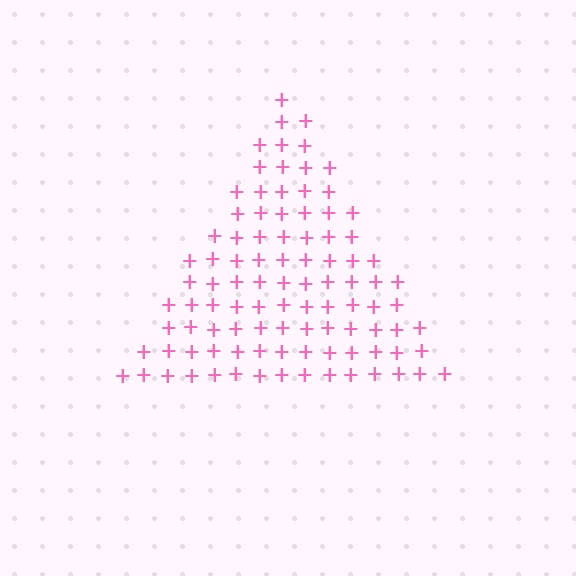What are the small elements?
The small elements are plus signs.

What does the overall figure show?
The overall figure shows a triangle.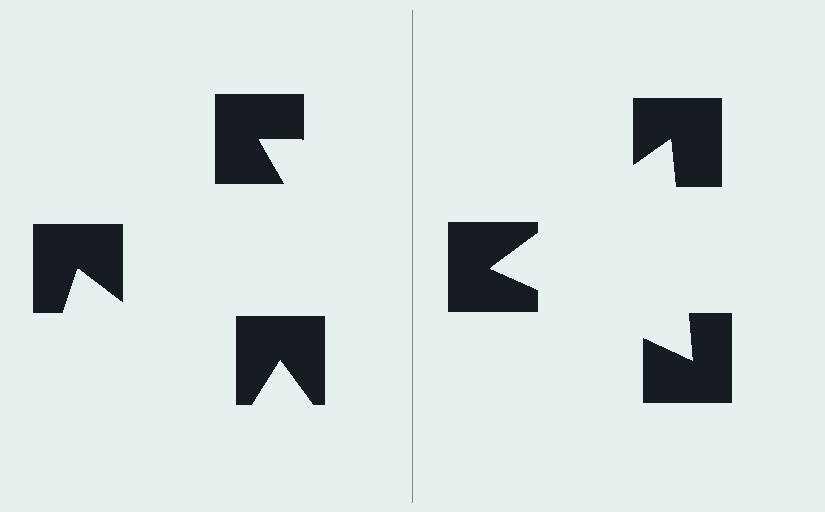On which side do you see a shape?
An illusory triangle appears on the right side. On the left side the wedge cuts are rotated, so no coherent shape forms.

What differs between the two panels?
The notched squares are positioned identically on both sides; only the wedge orientations differ. On the right they align to a triangle; on the left they are misaligned.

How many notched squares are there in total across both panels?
6 — 3 on each side.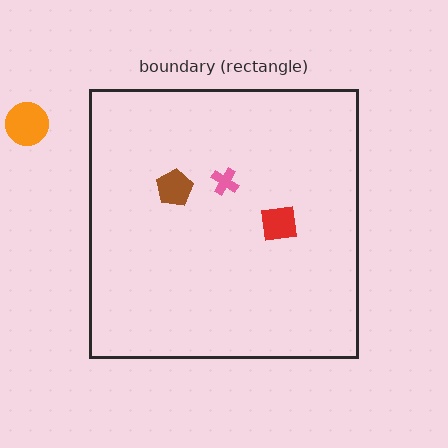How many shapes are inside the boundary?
3 inside, 1 outside.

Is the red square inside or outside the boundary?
Inside.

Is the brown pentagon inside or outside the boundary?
Inside.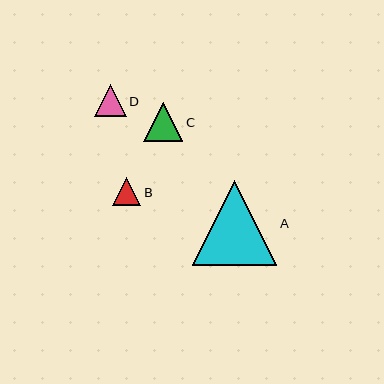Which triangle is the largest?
Triangle A is the largest with a size of approximately 84 pixels.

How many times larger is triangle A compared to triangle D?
Triangle A is approximately 2.7 times the size of triangle D.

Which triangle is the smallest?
Triangle B is the smallest with a size of approximately 28 pixels.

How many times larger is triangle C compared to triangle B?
Triangle C is approximately 1.4 times the size of triangle B.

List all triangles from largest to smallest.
From largest to smallest: A, C, D, B.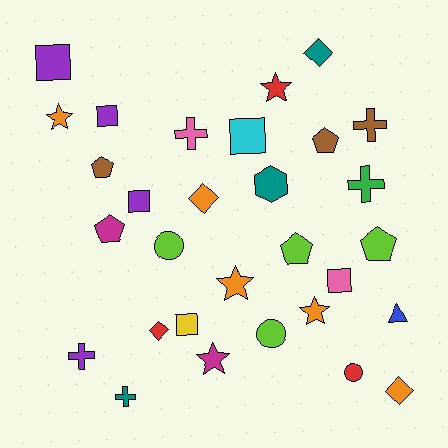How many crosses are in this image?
There are 5 crosses.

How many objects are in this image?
There are 30 objects.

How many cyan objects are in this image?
There is 1 cyan object.